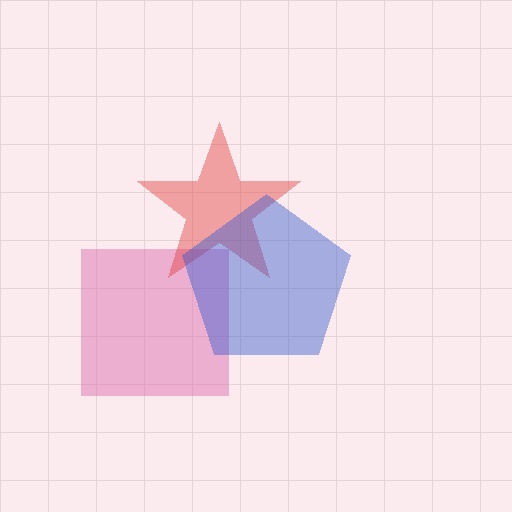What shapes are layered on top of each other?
The layered shapes are: a pink square, a red star, a blue pentagon.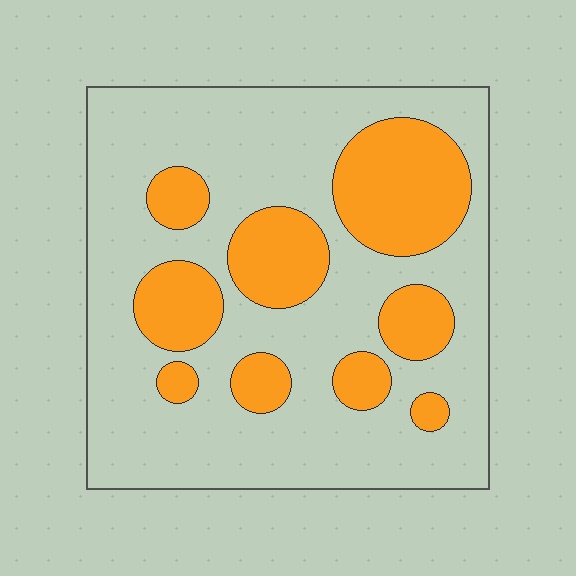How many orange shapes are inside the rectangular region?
9.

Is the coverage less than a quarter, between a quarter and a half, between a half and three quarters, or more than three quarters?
Between a quarter and a half.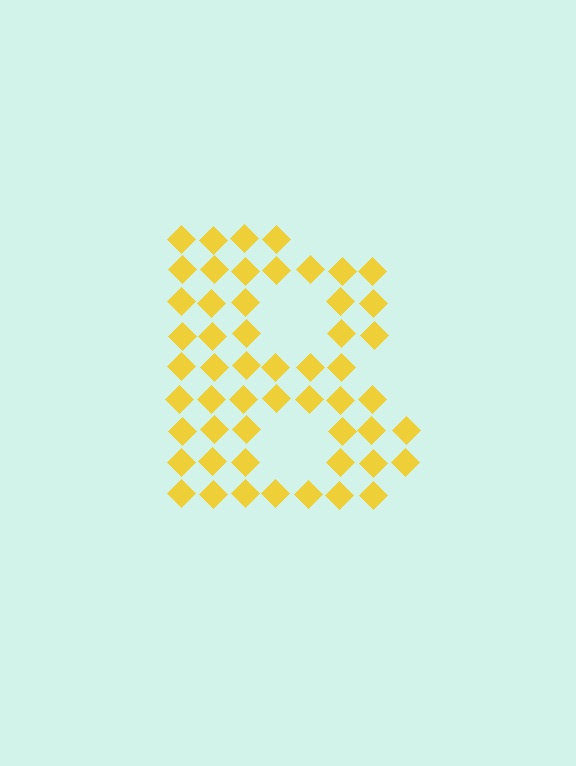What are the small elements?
The small elements are diamonds.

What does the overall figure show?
The overall figure shows the letter B.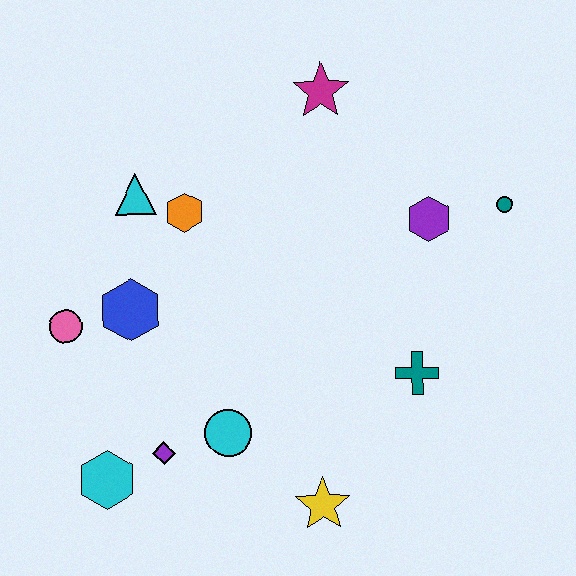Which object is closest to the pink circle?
The blue hexagon is closest to the pink circle.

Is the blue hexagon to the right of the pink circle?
Yes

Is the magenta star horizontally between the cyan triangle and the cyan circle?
No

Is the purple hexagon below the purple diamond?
No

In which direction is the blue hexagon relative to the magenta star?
The blue hexagon is below the magenta star.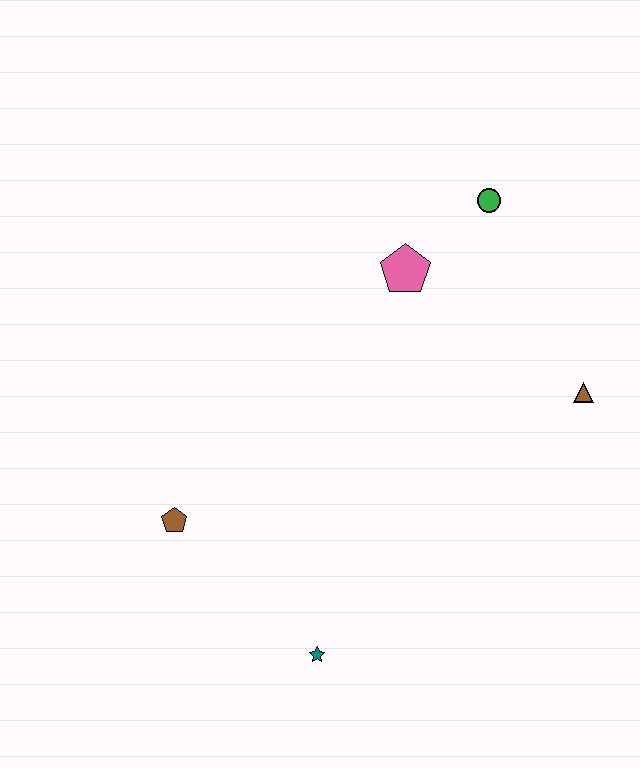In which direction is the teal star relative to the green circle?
The teal star is below the green circle.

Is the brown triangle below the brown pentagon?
No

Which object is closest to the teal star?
The brown pentagon is closest to the teal star.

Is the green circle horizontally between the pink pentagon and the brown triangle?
Yes